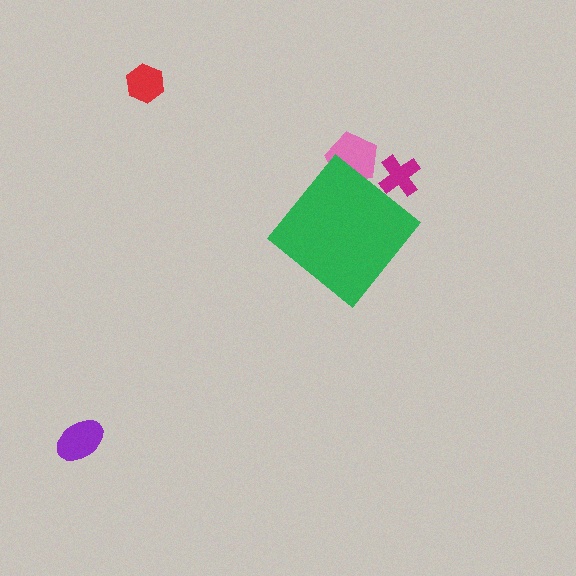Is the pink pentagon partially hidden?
Yes, the pink pentagon is partially hidden behind the green diamond.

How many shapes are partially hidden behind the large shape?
2 shapes are partially hidden.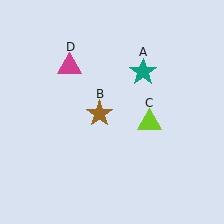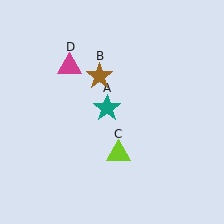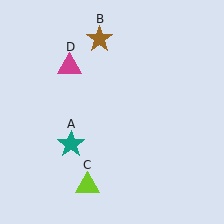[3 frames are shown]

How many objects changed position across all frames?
3 objects changed position: teal star (object A), brown star (object B), lime triangle (object C).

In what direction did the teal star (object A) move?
The teal star (object A) moved down and to the left.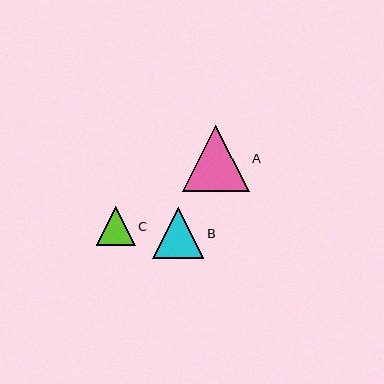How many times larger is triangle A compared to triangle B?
Triangle A is approximately 1.3 times the size of triangle B.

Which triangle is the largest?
Triangle A is the largest with a size of approximately 66 pixels.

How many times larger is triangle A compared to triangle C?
Triangle A is approximately 1.7 times the size of triangle C.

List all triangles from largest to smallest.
From largest to smallest: A, B, C.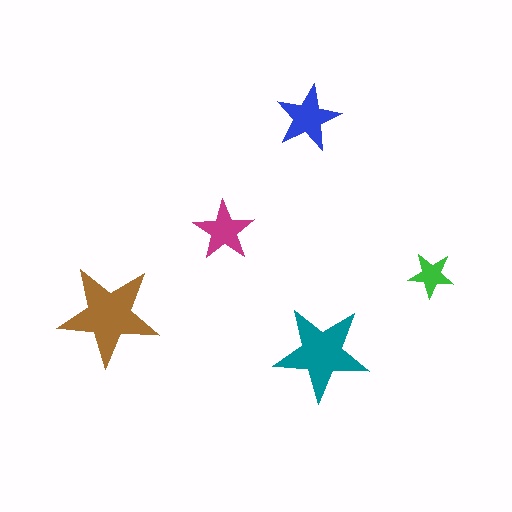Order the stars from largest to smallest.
the brown one, the teal one, the blue one, the magenta one, the green one.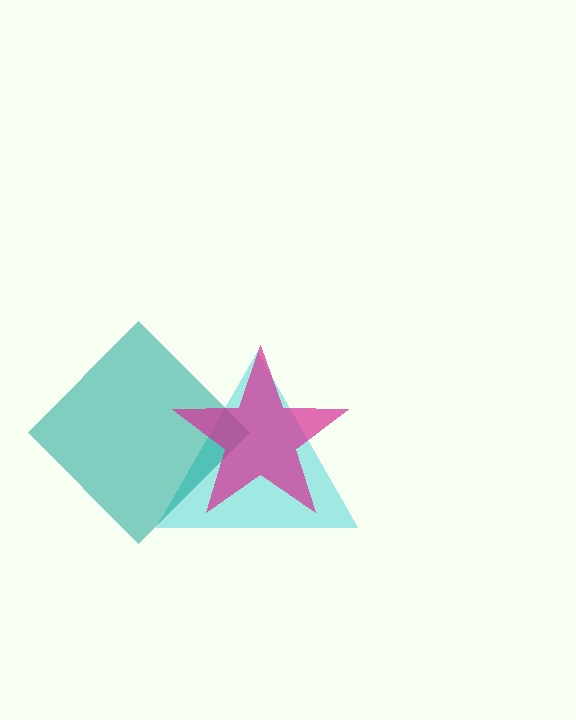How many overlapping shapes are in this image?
There are 3 overlapping shapes in the image.